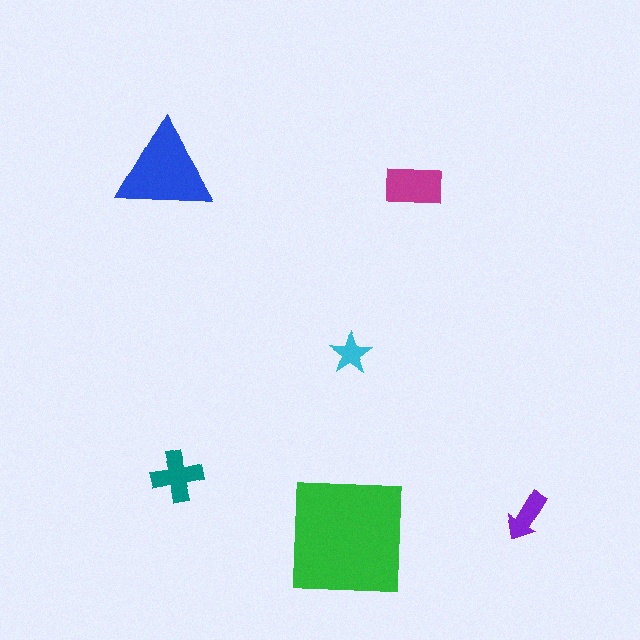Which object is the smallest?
The cyan star.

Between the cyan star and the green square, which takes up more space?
The green square.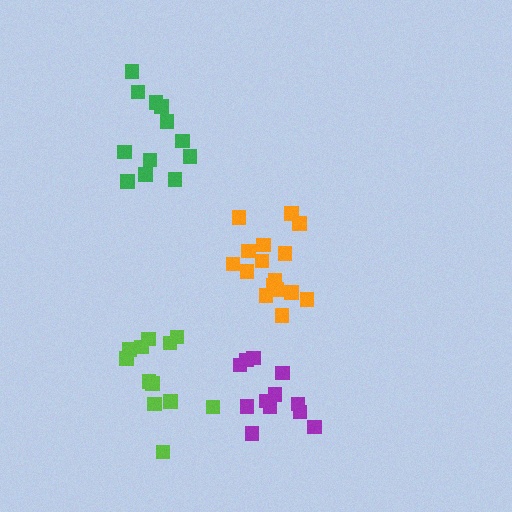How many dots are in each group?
Group 1: 12 dots, Group 2: 16 dots, Group 3: 12 dots, Group 4: 12 dots (52 total).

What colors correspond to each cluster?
The clusters are colored: lime, orange, green, purple.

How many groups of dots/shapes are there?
There are 4 groups.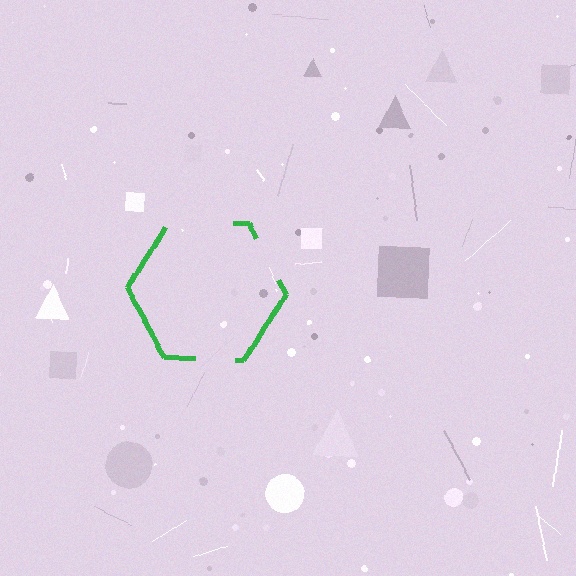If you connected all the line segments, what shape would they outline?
They would outline a hexagon.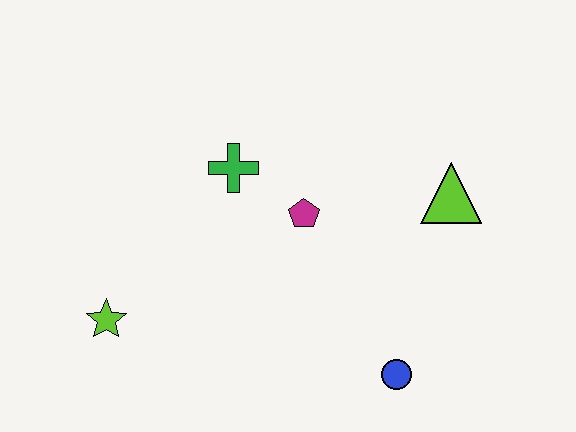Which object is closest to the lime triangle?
The magenta pentagon is closest to the lime triangle.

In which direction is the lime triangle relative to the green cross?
The lime triangle is to the right of the green cross.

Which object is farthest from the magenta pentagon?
The lime star is farthest from the magenta pentagon.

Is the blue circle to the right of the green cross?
Yes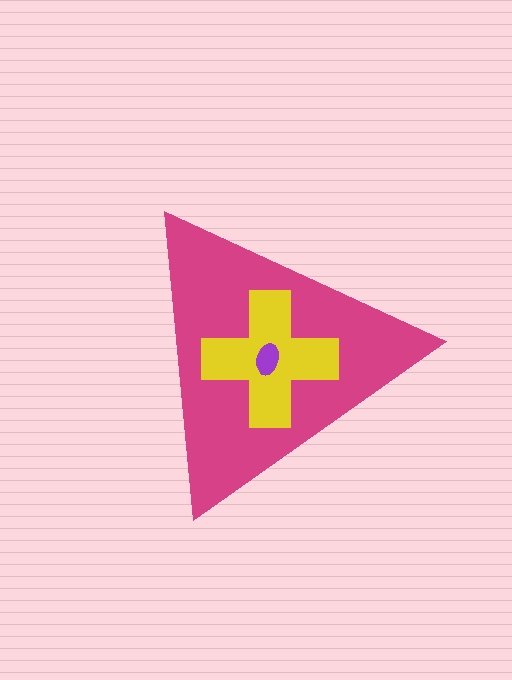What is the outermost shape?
The magenta triangle.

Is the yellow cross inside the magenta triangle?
Yes.